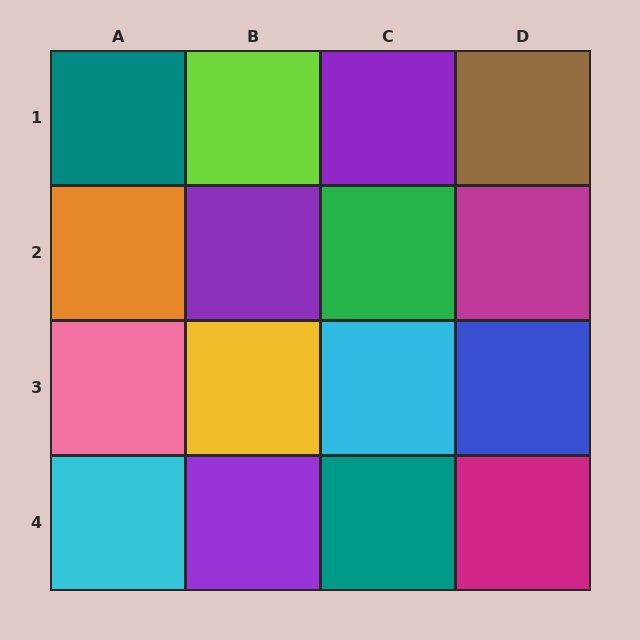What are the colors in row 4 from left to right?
Cyan, purple, teal, magenta.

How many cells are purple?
3 cells are purple.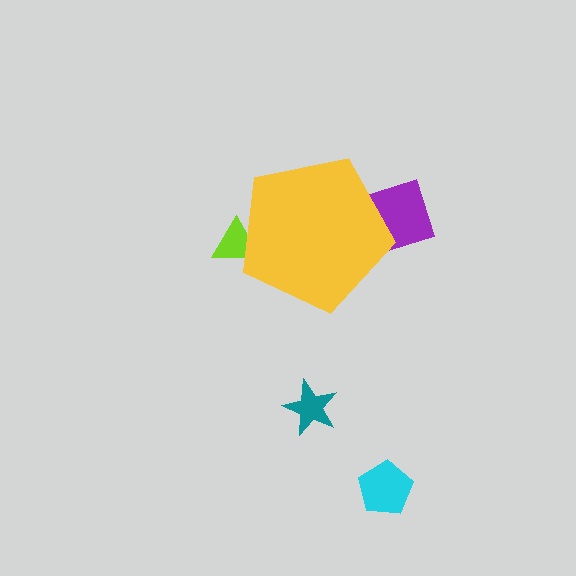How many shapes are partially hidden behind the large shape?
2 shapes are partially hidden.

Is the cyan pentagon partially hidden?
No, the cyan pentagon is fully visible.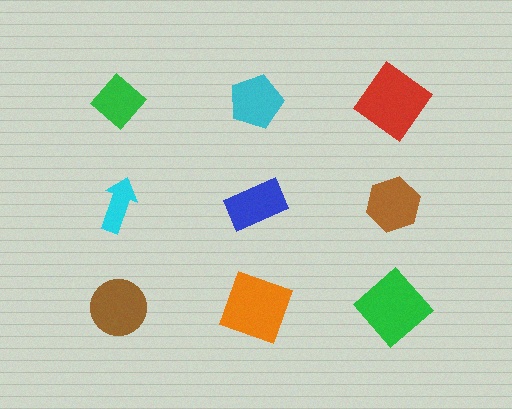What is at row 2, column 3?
A brown hexagon.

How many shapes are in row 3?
3 shapes.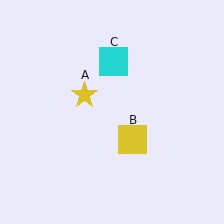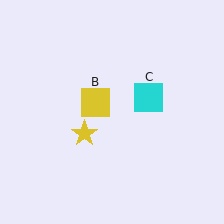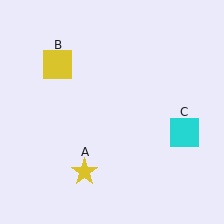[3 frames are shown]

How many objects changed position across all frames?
3 objects changed position: yellow star (object A), yellow square (object B), cyan square (object C).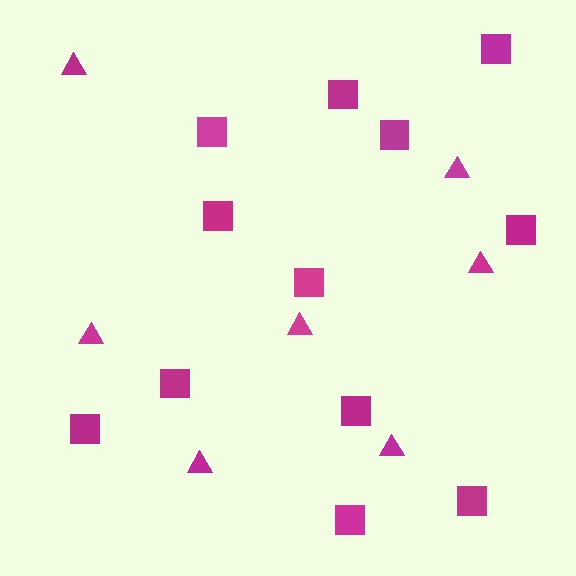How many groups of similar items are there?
There are 2 groups: one group of triangles (7) and one group of squares (12).